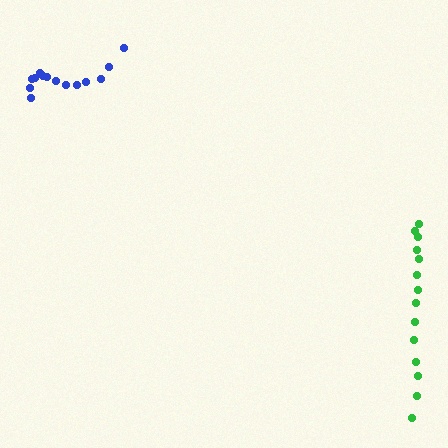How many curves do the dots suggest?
There are 2 distinct paths.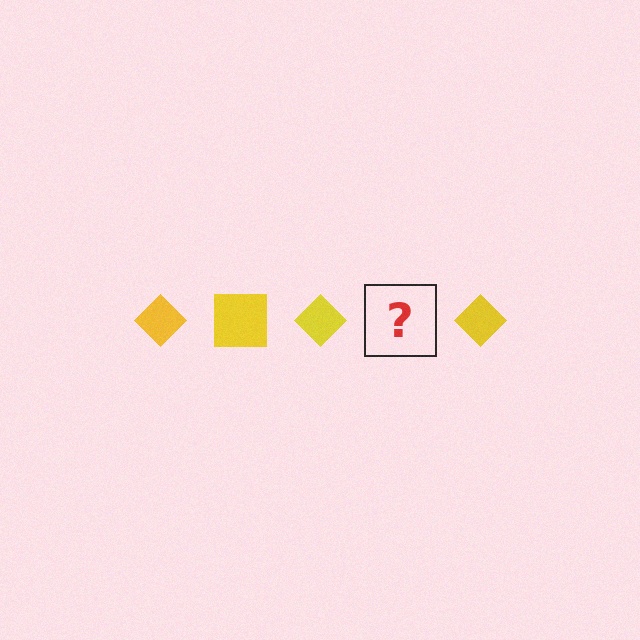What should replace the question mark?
The question mark should be replaced with a yellow square.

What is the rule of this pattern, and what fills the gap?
The rule is that the pattern cycles through diamond, square shapes in yellow. The gap should be filled with a yellow square.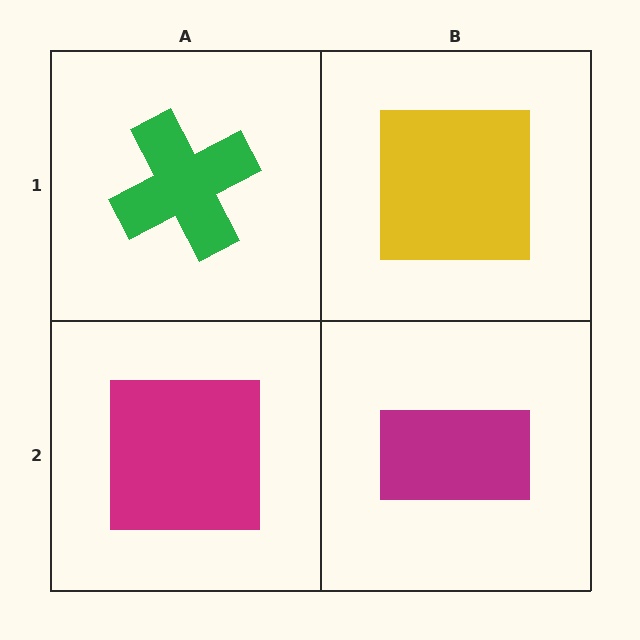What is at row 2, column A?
A magenta square.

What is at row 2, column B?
A magenta rectangle.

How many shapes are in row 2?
2 shapes.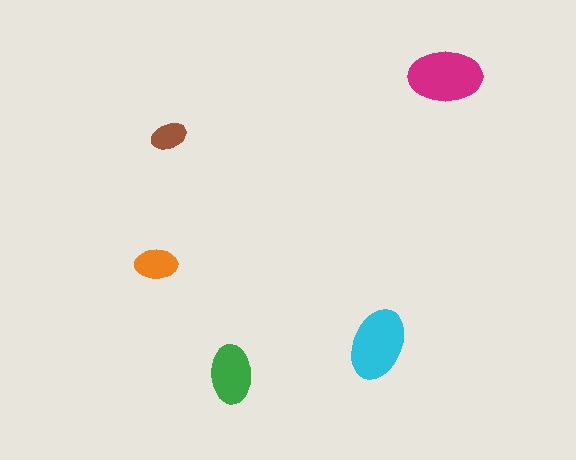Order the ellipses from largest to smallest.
the magenta one, the cyan one, the green one, the orange one, the brown one.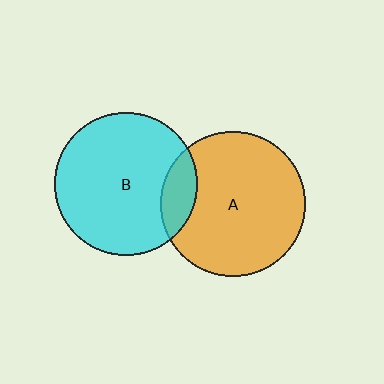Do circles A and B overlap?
Yes.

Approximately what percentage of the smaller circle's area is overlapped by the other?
Approximately 15%.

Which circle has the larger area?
Circle A (orange).